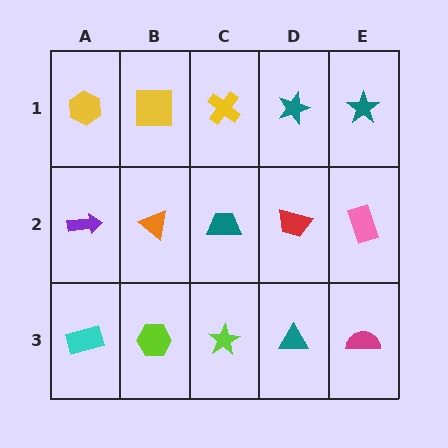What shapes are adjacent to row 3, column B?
An orange triangle (row 2, column B), a cyan rectangle (row 3, column A), a lime star (row 3, column C).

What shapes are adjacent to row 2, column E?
A teal star (row 1, column E), a magenta semicircle (row 3, column E), a red trapezoid (row 2, column D).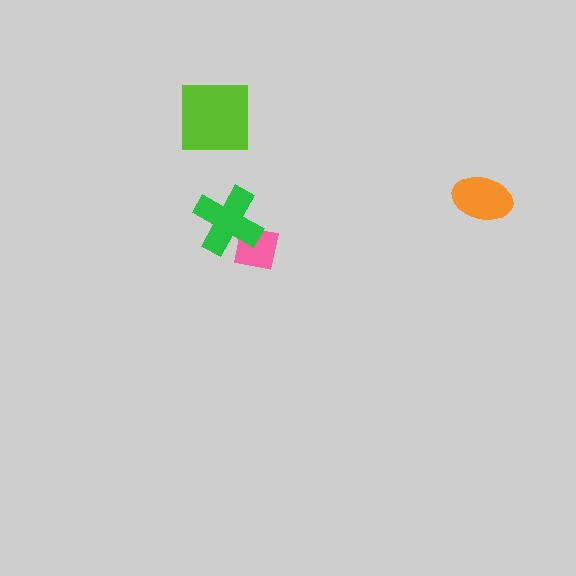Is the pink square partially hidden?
Yes, it is partially covered by another shape.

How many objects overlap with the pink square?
1 object overlaps with the pink square.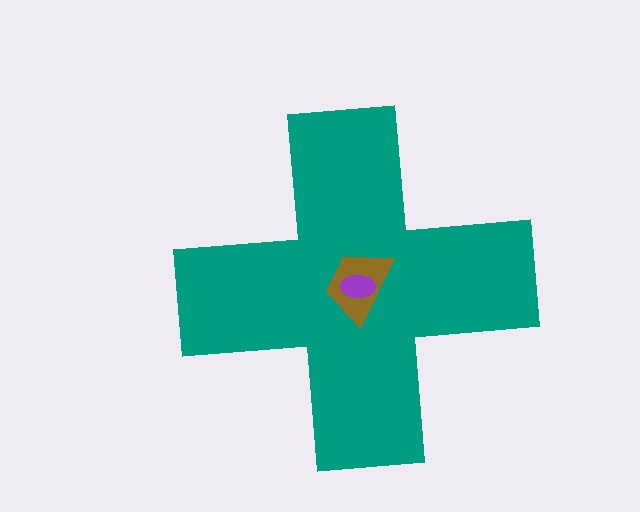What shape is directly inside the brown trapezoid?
The purple ellipse.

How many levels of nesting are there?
3.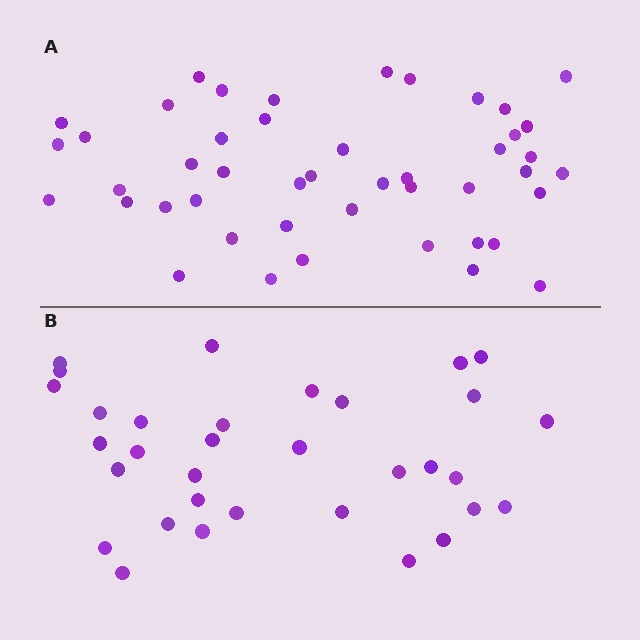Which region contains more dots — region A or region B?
Region A (the top region) has more dots.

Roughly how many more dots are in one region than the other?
Region A has approximately 15 more dots than region B.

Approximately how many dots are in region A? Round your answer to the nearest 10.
About 50 dots. (The exact count is 46, which rounds to 50.)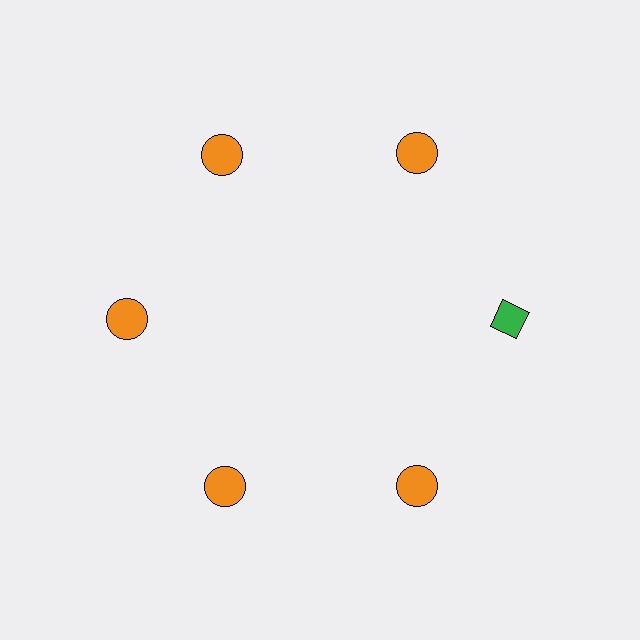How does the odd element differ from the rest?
It differs in both color (green instead of orange) and shape (diamond instead of circle).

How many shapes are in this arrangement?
There are 6 shapes arranged in a ring pattern.